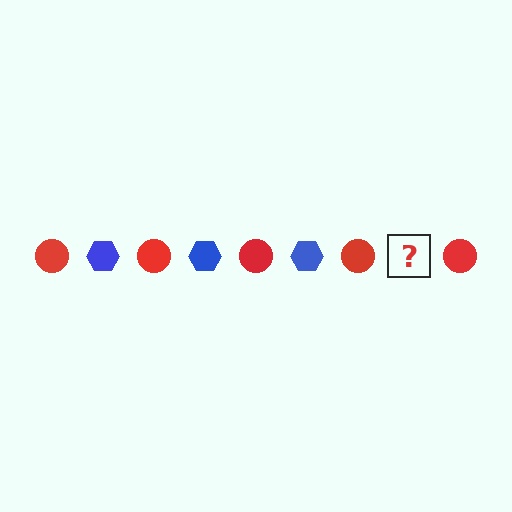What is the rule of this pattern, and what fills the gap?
The rule is that the pattern alternates between red circle and blue hexagon. The gap should be filled with a blue hexagon.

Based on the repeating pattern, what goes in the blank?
The blank should be a blue hexagon.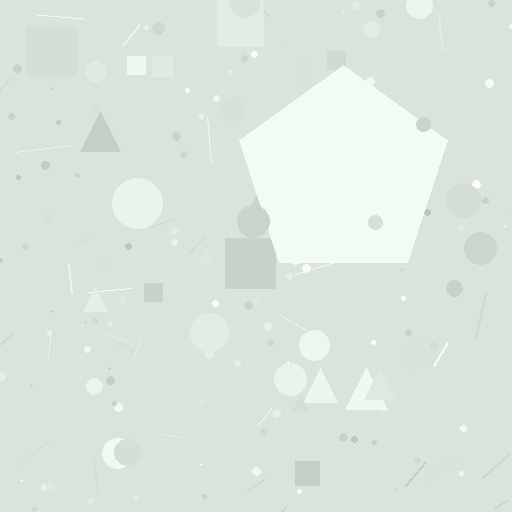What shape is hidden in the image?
A pentagon is hidden in the image.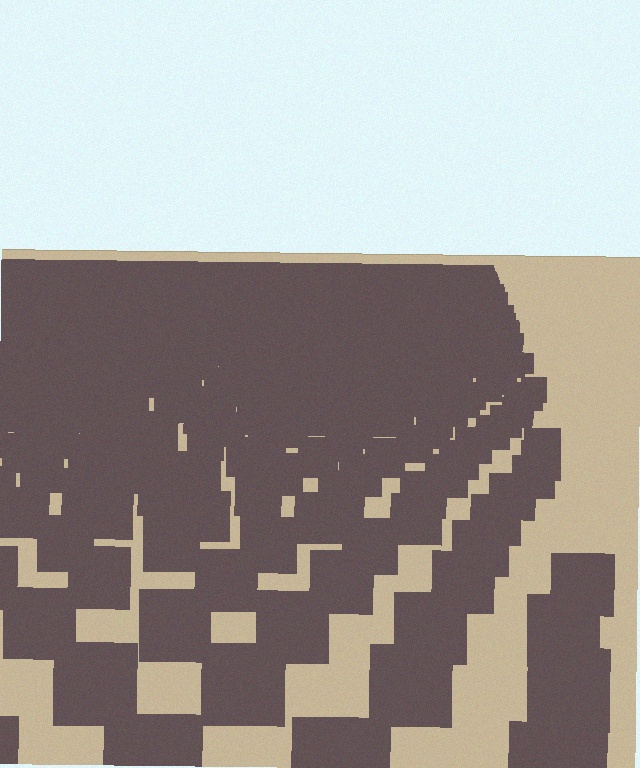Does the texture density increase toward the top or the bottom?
Density increases toward the top.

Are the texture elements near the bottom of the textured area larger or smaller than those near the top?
Larger. Near the bottom, elements are closer to the viewer and appear at a bigger on-screen size.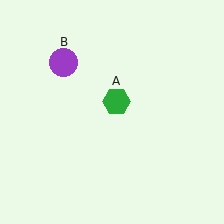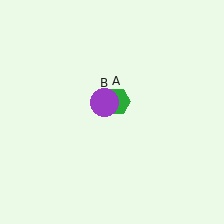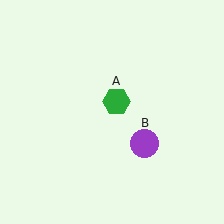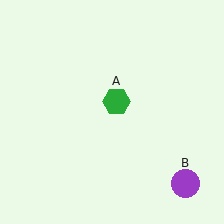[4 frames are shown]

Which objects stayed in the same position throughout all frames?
Green hexagon (object A) remained stationary.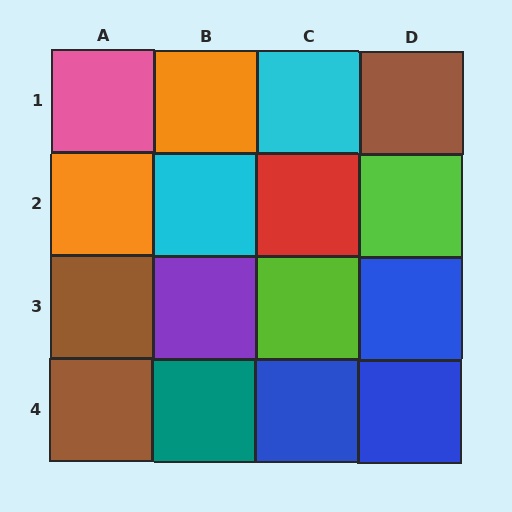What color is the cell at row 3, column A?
Brown.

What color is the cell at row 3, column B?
Purple.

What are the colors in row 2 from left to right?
Orange, cyan, red, lime.